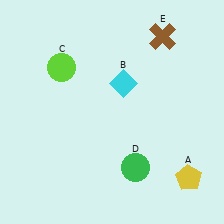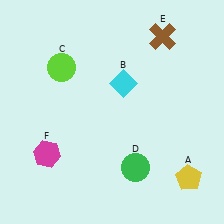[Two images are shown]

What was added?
A magenta hexagon (F) was added in Image 2.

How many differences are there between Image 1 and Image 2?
There is 1 difference between the two images.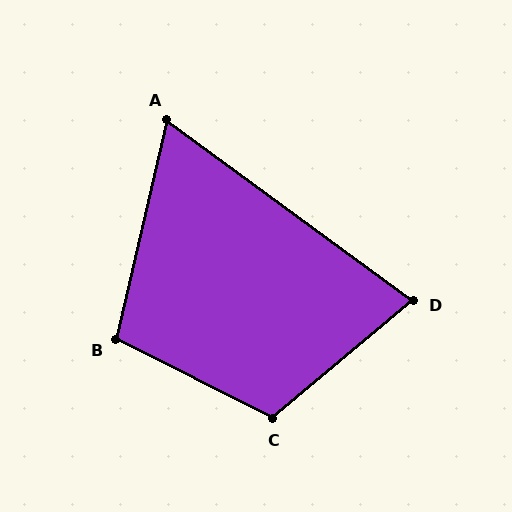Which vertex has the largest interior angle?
C, at approximately 113 degrees.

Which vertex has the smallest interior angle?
A, at approximately 67 degrees.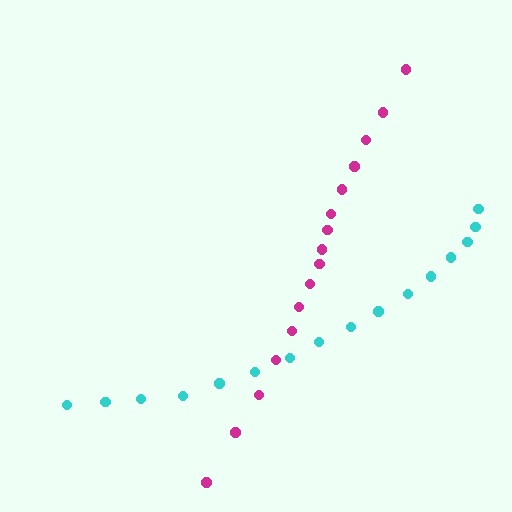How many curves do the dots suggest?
There are 2 distinct paths.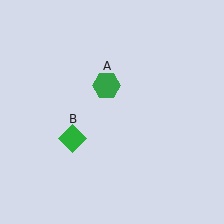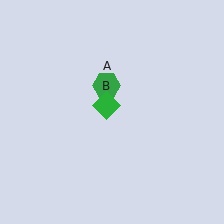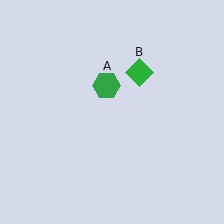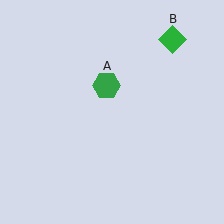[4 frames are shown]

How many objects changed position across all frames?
1 object changed position: green diamond (object B).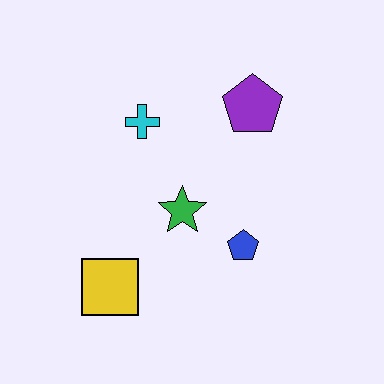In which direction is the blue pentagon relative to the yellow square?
The blue pentagon is to the right of the yellow square.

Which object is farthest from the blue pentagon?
The cyan cross is farthest from the blue pentagon.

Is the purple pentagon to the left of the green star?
No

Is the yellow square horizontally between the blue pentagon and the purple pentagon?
No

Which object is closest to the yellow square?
The green star is closest to the yellow square.